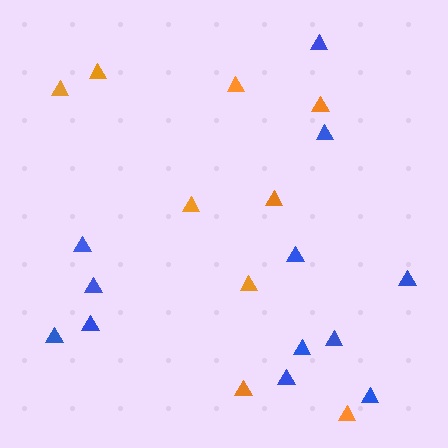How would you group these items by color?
There are 2 groups: one group of blue triangles (12) and one group of orange triangles (9).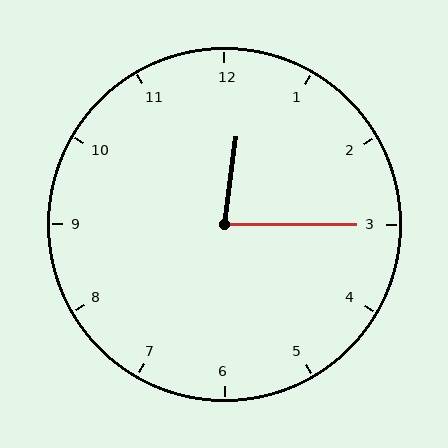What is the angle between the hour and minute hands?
Approximately 82 degrees.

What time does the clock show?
12:15.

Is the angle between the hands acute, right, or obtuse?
It is acute.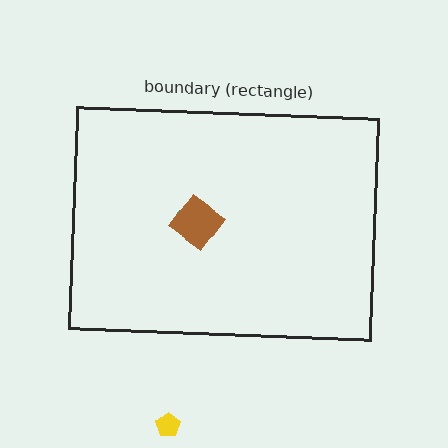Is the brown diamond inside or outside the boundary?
Inside.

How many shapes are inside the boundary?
2 inside, 1 outside.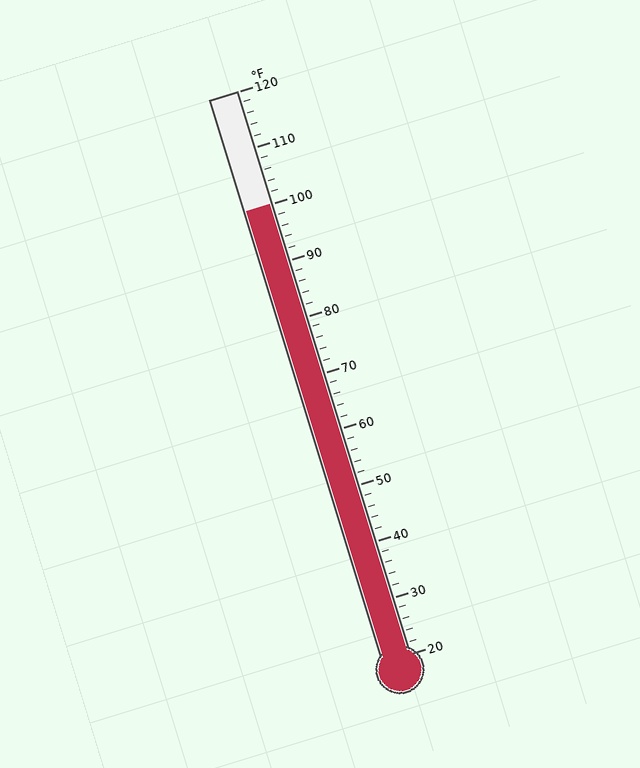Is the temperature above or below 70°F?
The temperature is above 70°F.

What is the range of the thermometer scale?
The thermometer scale ranges from 20°F to 120°F.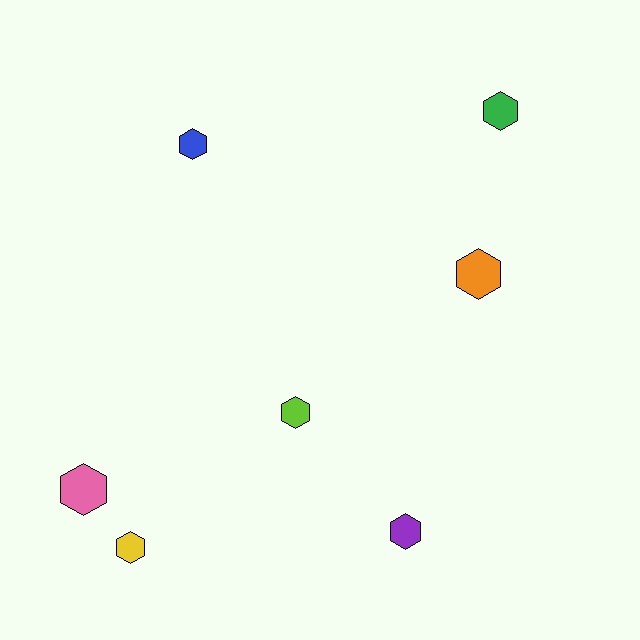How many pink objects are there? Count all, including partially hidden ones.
There is 1 pink object.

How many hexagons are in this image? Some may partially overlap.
There are 7 hexagons.